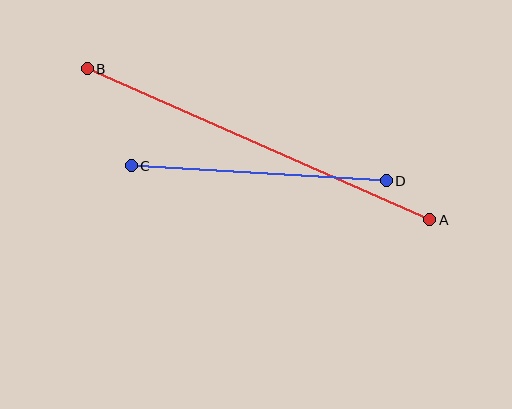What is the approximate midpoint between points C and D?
The midpoint is at approximately (259, 173) pixels.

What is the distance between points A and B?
The distance is approximately 374 pixels.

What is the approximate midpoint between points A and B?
The midpoint is at approximately (259, 144) pixels.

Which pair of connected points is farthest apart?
Points A and B are farthest apart.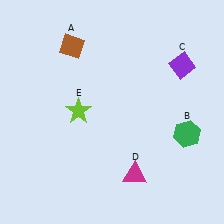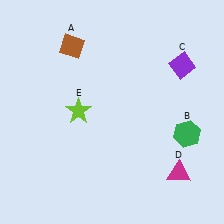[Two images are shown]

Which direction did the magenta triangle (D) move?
The magenta triangle (D) moved right.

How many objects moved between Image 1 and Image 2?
1 object moved between the two images.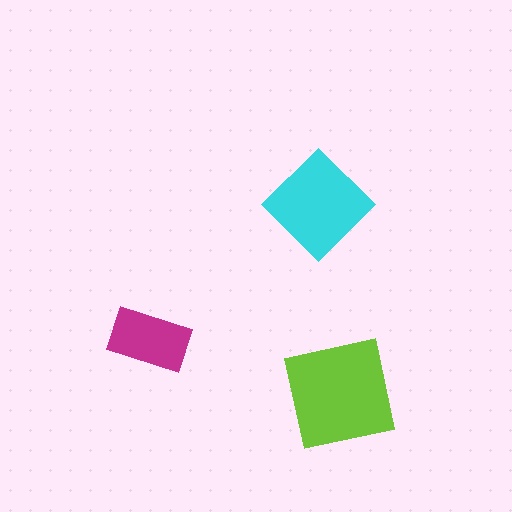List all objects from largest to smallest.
The lime square, the cyan diamond, the magenta rectangle.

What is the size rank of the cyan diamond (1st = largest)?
2nd.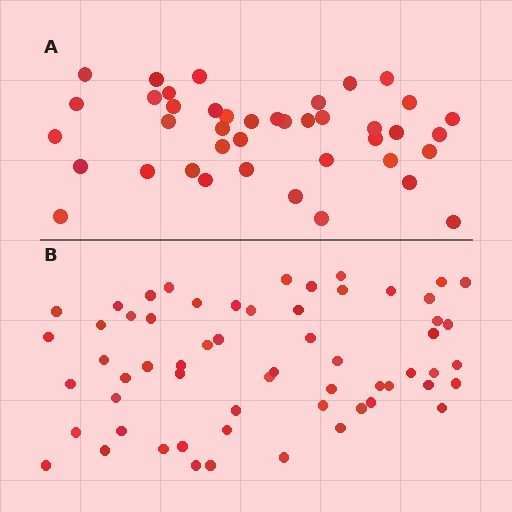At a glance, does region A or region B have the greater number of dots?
Region B (the bottom region) has more dots.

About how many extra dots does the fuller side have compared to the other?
Region B has approximately 20 more dots than region A.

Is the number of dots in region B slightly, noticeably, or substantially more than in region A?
Region B has substantially more. The ratio is roughly 1.5 to 1.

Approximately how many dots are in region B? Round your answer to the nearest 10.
About 60 dots.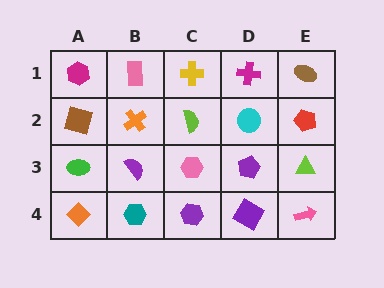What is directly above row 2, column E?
A brown ellipse.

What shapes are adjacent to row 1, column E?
A red pentagon (row 2, column E), a magenta cross (row 1, column D).